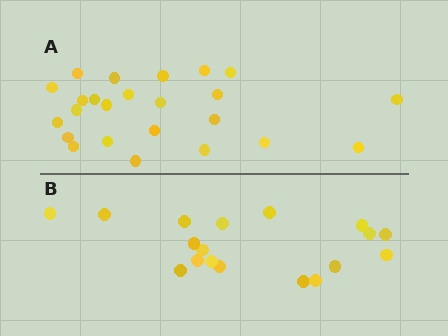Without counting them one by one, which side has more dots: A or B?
Region A (the top region) has more dots.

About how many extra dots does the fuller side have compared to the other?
Region A has about 6 more dots than region B.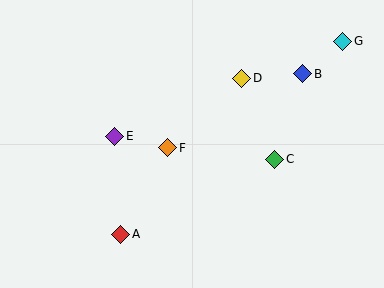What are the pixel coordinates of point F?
Point F is at (168, 148).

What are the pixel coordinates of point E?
Point E is at (115, 137).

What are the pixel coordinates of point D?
Point D is at (242, 78).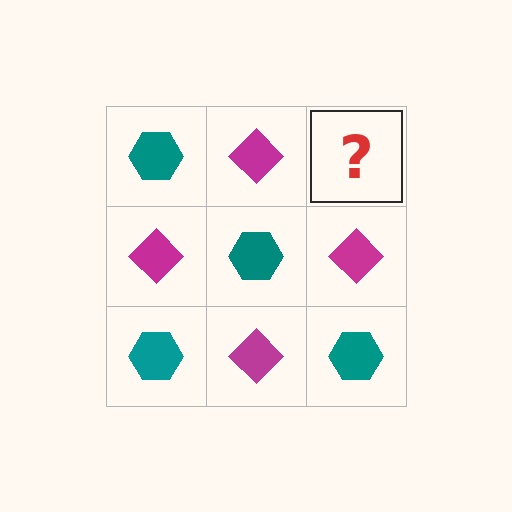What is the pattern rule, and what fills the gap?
The rule is that it alternates teal hexagon and magenta diamond in a checkerboard pattern. The gap should be filled with a teal hexagon.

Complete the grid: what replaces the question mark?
The question mark should be replaced with a teal hexagon.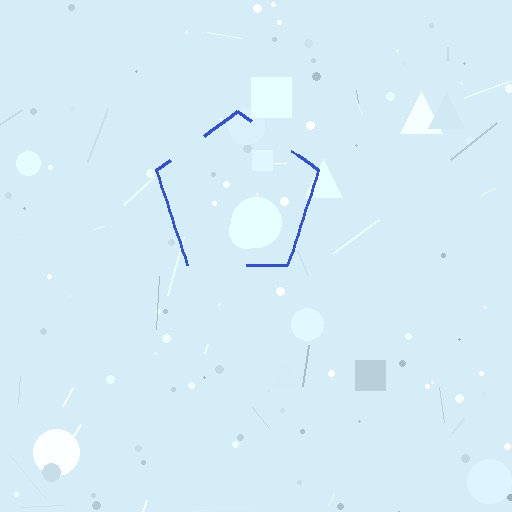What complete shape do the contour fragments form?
The contour fragments form a pentagon.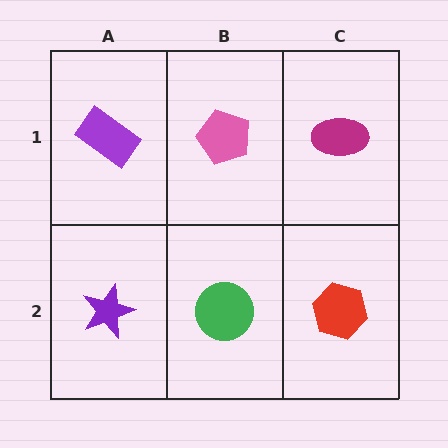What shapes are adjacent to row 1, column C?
A red hexagon (row 2, column C), a pink pentagon (row 1, column B).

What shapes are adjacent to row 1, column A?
A purple star (row 2, column A), a pink pentagon (row 1, column B).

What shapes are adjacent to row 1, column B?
A green circle (row 2, column B), a purple rectangle (row 1, column A), a magenta ellipse (row 1, column C).